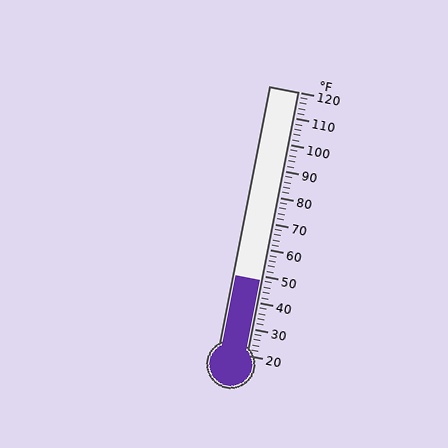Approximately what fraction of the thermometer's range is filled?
The thermometer is filled to approximately 30% of its range.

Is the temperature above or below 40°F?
The temperature is above 40°F.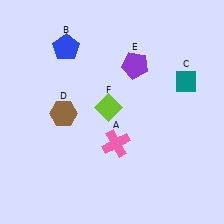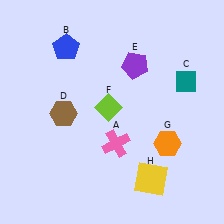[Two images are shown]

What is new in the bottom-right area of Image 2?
A yellow square (H) was added in the bottom-right area of Image 2.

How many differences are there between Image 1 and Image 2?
There are 2 differences between the two images.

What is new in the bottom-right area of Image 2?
An orange hexagon (G) was added in the bottom-right area of Image 2.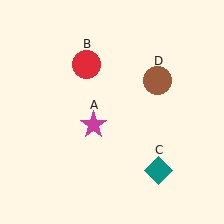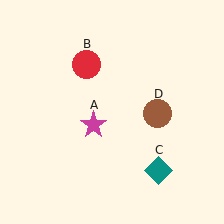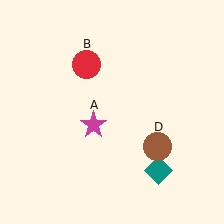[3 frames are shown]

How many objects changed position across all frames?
1 object changed position: brown circle (object D).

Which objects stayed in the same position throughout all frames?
Magenta star (object A) and red circle (object B) and teal diamond (object C) remained stationary.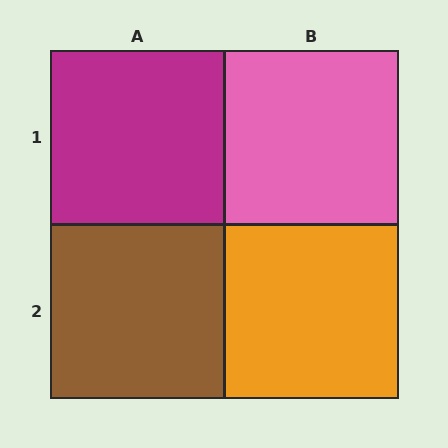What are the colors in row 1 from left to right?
Magenta, pink.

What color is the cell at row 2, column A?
Brown.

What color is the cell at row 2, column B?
Orange.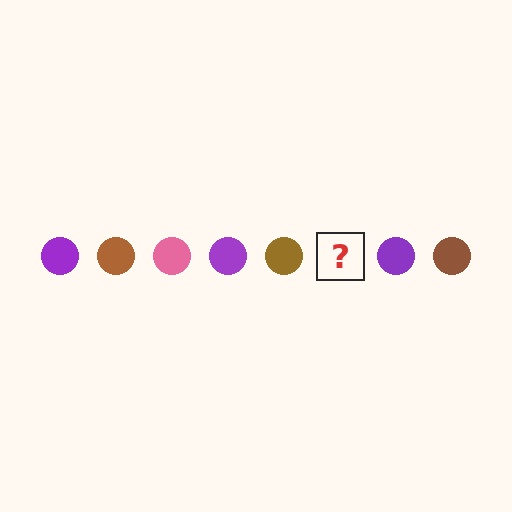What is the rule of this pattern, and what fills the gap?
The rule is that the pattern cycles through purple, brown, pink circles. The gap should be filled with a pink circle.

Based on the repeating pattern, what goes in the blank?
The blank should be a pink circle.